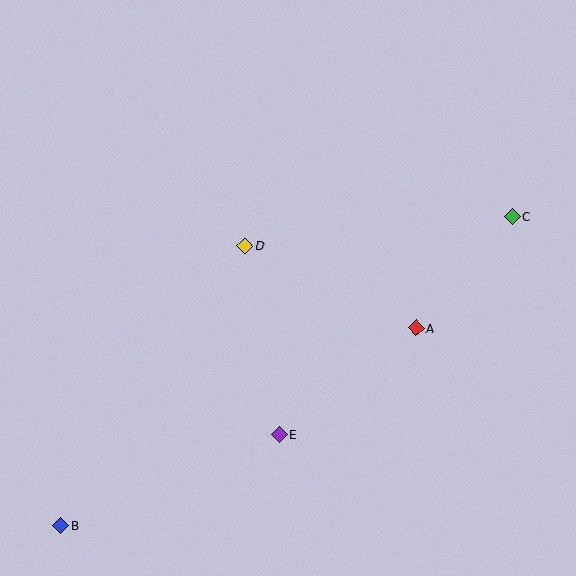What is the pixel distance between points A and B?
The distance between A and B is 406 pixels.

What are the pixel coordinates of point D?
Point D is at (245, 246).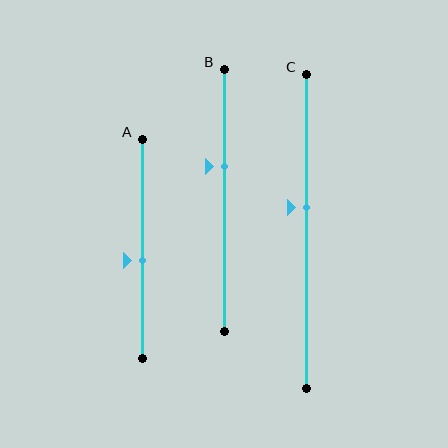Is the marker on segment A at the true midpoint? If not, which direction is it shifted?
No, the marker on segment A is shifted downward by about 6% of the segment length.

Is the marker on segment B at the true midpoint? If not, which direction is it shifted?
No, the marker on segment B is shifted upward by about 13% of the segment length.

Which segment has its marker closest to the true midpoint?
Segment A has its marker closest to the true midpoint.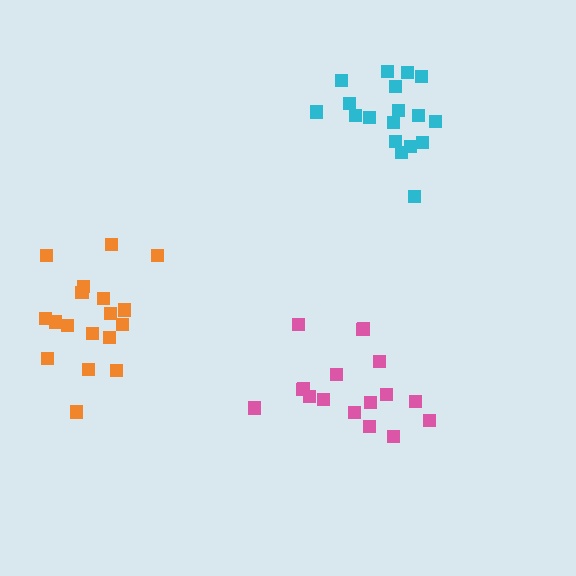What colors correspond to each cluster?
The clusters are colored: orange, cyan, pink.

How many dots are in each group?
Group 1: 18 dots, Group 2: 18 dots, Group 3: 17 dots (53 total).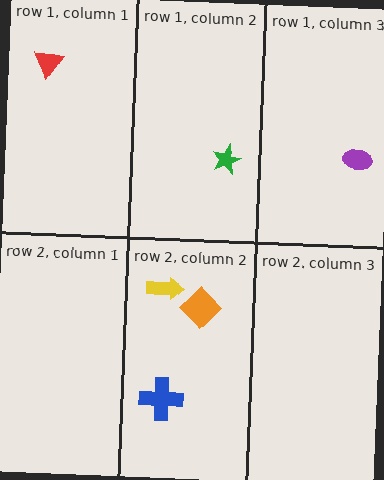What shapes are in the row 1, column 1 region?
The red triangle.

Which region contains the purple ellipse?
The row 1, column 3 region.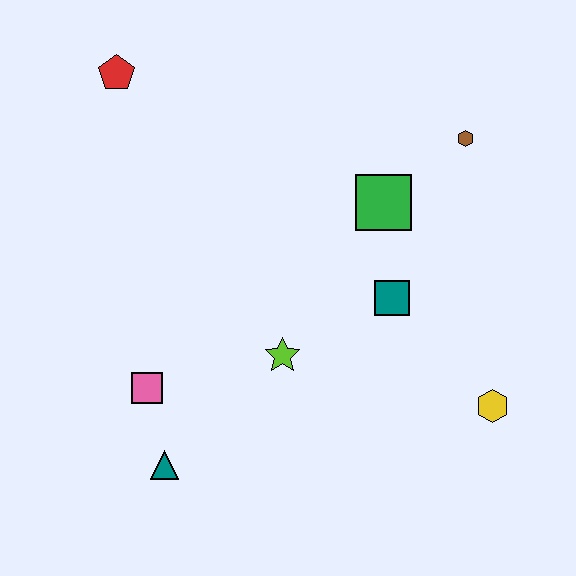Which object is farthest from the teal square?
The red pentagon is farthest from the teal square.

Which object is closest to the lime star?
The teal square is closest to the lime star.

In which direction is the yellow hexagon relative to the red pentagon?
The yellow hexagon is to the right of the red pentagon.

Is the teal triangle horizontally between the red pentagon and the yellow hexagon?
Yes